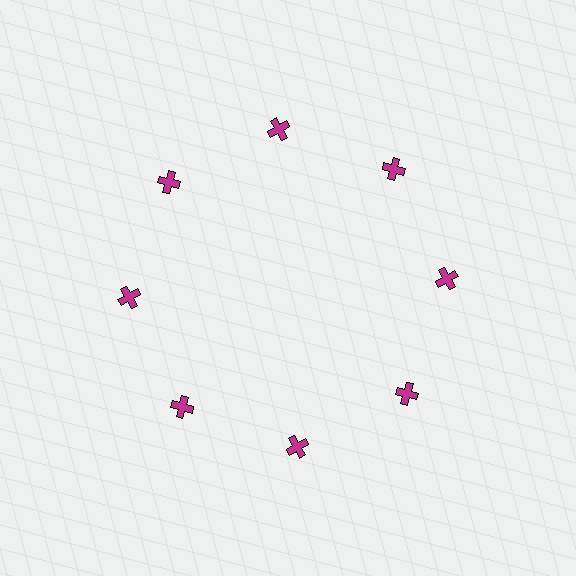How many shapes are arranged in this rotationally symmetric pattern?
There are 8 shapes, arranged in 8 groups of 1.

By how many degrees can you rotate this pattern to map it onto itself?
The pattern maps onto itself every 45 degrees of rotation.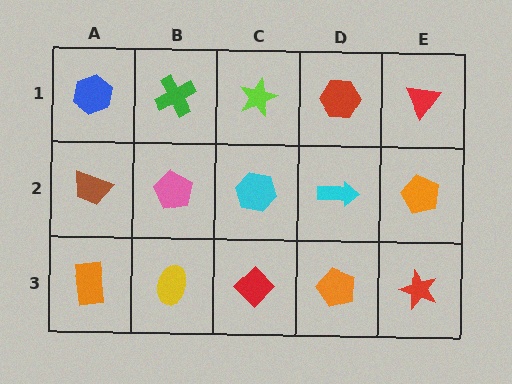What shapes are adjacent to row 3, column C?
A cyan hexagon (row 2, column C), a yellow ellipse (row 3, column B), an orange pentagon (row 3, column D).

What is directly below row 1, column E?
An orange pentagon.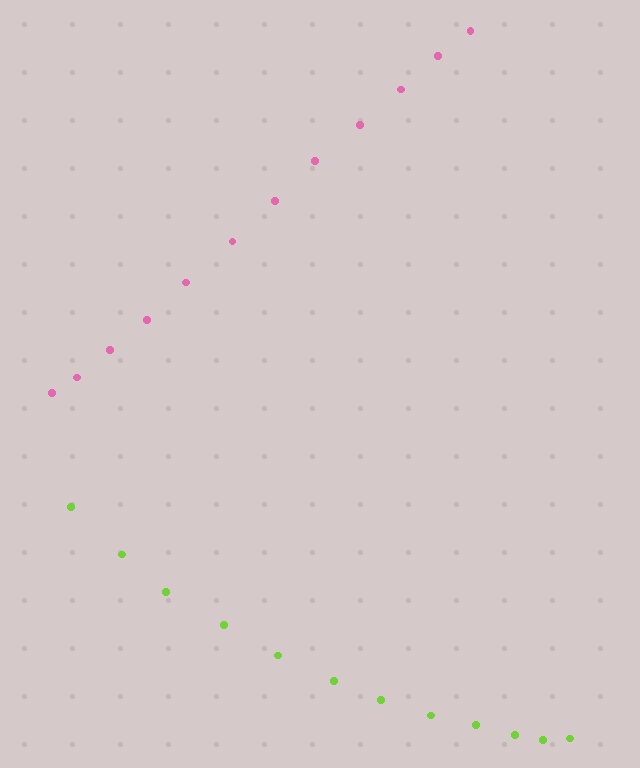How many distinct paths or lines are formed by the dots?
There are 2 distinct paths.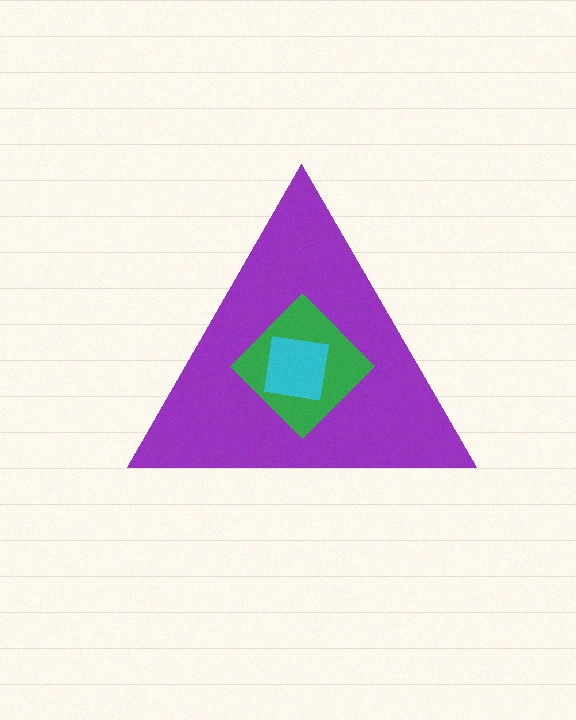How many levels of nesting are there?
3.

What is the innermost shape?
The cyan square.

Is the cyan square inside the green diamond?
Yes.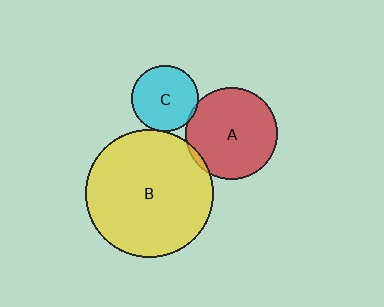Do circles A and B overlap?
Yes.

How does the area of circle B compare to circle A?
Approximately 1.9 times.